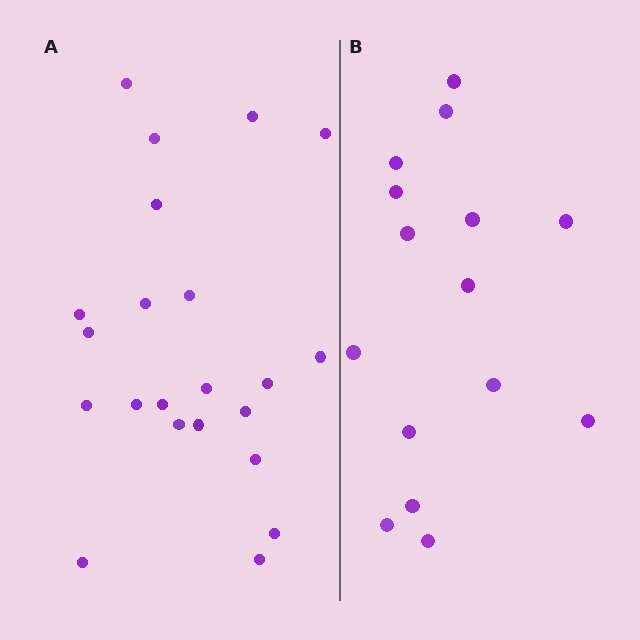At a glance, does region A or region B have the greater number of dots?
Region A (the left region) has more dots.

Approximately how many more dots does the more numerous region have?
Region A has roughly 8 or so more dots than region B.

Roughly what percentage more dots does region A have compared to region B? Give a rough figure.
About 45% more.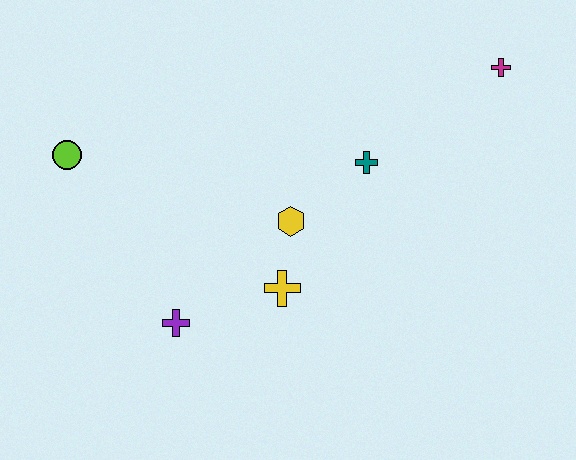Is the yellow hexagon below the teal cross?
Yes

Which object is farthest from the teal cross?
The lime circle is farthest from the teal cross.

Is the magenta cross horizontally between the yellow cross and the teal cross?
No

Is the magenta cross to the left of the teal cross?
No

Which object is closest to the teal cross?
The yellow hexagon is closest to the teal cross.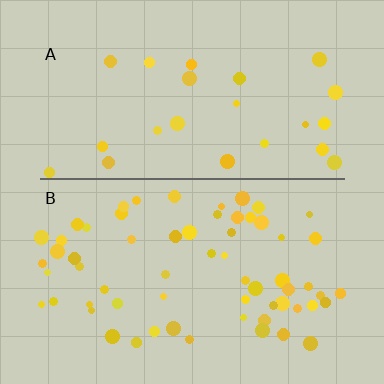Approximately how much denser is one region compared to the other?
Approximately 2.6× — region B over region A.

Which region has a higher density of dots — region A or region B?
B (the bottom).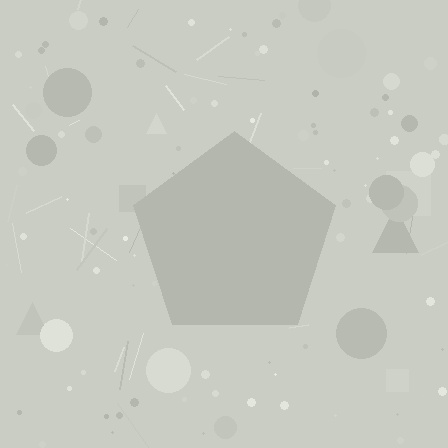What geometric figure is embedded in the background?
A pentagon is embedded in the background.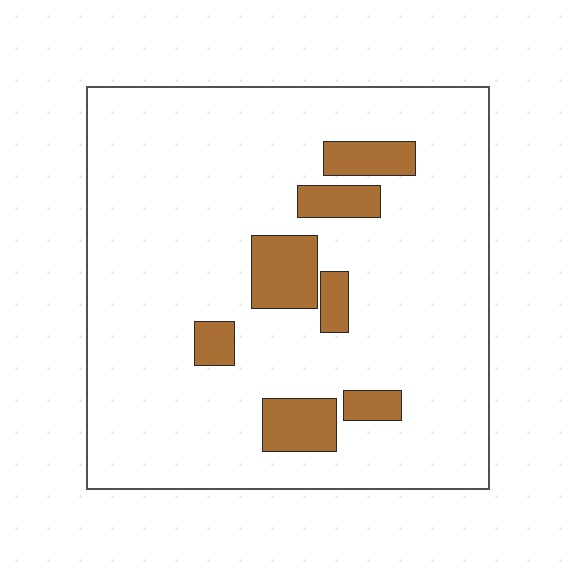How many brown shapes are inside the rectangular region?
7.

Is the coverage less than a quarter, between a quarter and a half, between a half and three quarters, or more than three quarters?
Less than a quarter.